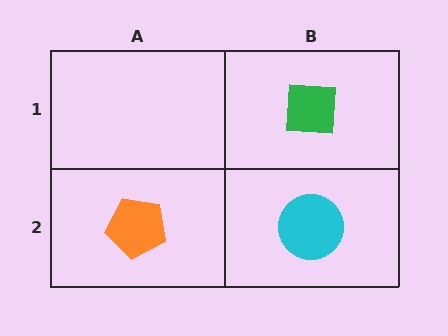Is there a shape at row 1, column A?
No, that cell is empty.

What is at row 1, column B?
A green square.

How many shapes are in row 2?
2 shapes.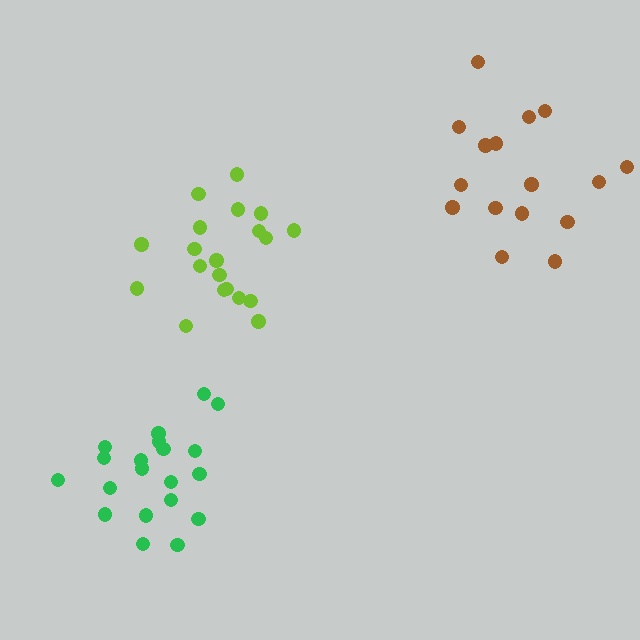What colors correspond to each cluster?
The clusters are colored: green, lime, brown.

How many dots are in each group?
Group 1: 20 dots, Group 2: 20 dots, Group 3: 16 dots (56 total).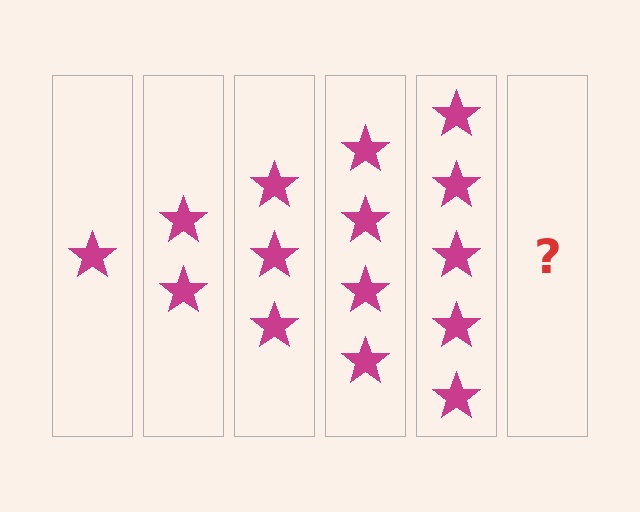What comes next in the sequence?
The next element should be 6 stars.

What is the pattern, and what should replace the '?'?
The pattern is that each step adds one more star. The '?' should be 6 stars.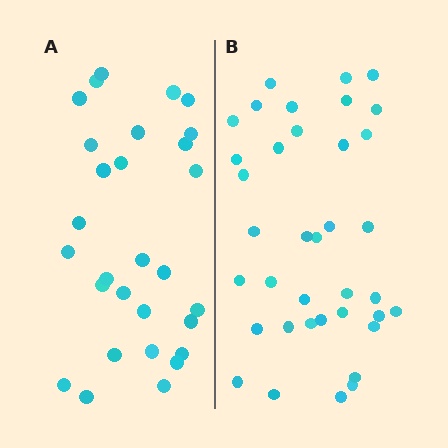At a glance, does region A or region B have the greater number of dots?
Region B (the right region) has more dots.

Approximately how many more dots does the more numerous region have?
Region B has roughly 8 or so more dots than region A.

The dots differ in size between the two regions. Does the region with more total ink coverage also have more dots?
No. Region A has more total ink coverage because its dots are larger, but region B actually contains more individual dots. Total area can be misleading — the number of items is what matters here.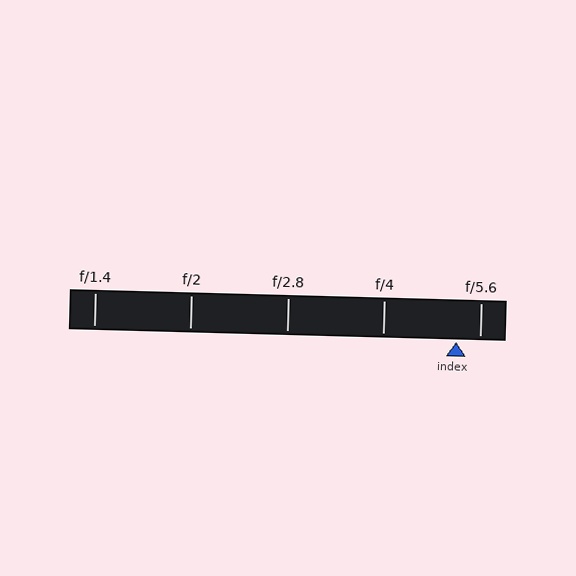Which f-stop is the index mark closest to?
The index mark is closest to f/5.6.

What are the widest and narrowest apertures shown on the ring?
The widest aperture shown is f/1.4 and the narrowest is f/5.6.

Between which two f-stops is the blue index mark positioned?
The index mark is between f/4 and f/5.6.